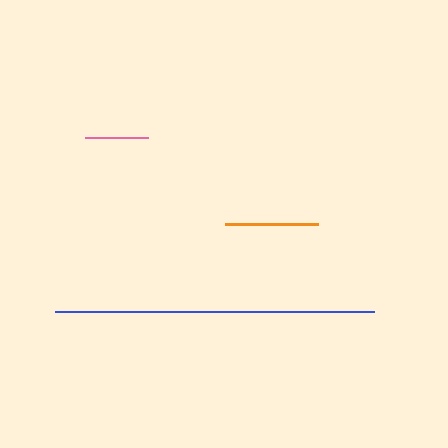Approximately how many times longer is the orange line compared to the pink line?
The orange line is approximately 1.5 times the length of the pink line.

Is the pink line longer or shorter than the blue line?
The blue line is longer than the pink line.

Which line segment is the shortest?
The pink line is the shortest at approximately 63 pixels.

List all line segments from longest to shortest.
From longest to shortest: blue, orange, pink.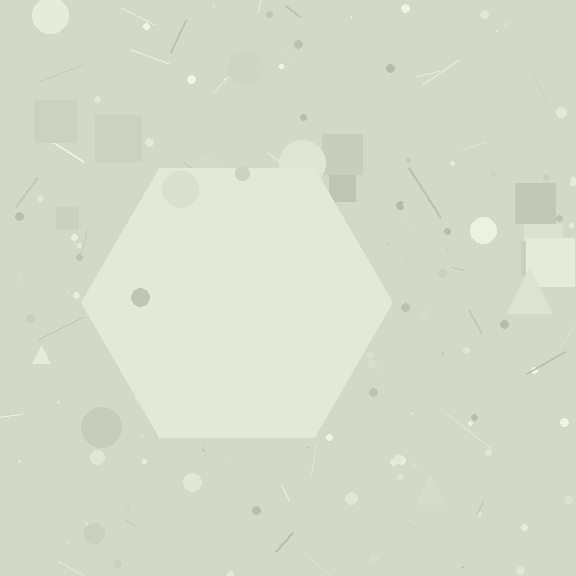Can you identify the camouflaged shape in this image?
The camouflaged shape is a hexagon.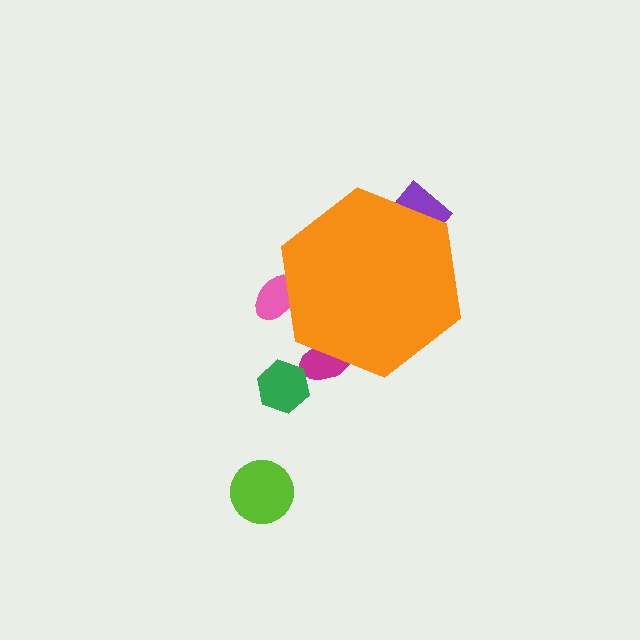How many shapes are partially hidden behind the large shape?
3 shapes are partially hidden.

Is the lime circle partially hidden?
No, the lime circle is fully visible.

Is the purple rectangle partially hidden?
Yes, the purple rectangle is partially hidden behind the orange hexagon.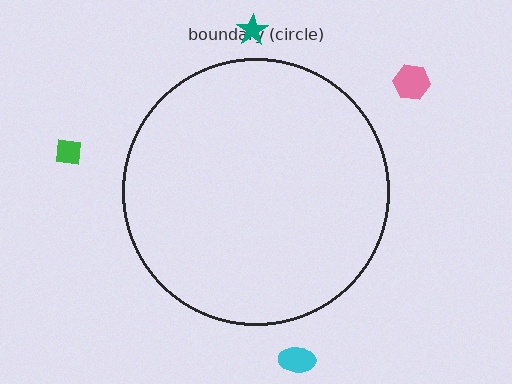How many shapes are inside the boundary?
0 inside, 4 outside.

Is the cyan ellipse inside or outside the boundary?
Outside.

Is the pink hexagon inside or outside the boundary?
Outside.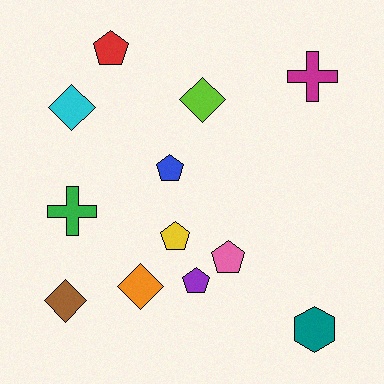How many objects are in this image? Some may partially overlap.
There are 12 objects.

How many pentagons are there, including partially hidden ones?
There are 5 pentagons.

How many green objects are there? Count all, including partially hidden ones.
There is 1 green object.